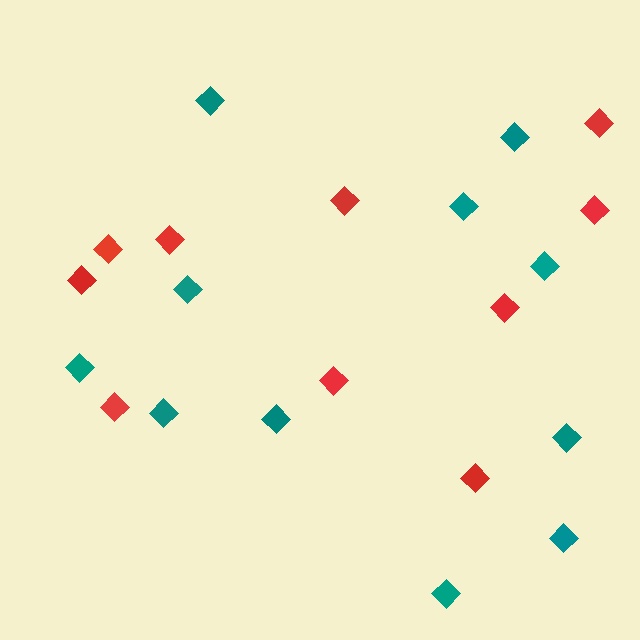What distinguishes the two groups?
There are 2 groups: one group of teal diamonds (11) and one group of red diamonds (10).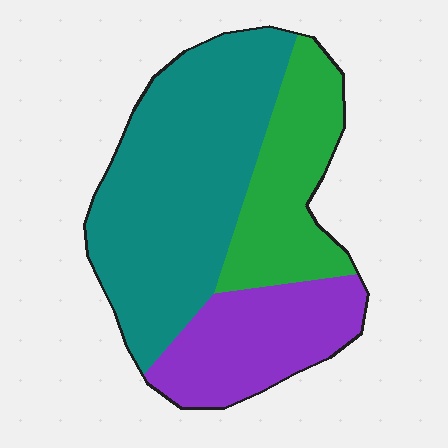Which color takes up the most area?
Teal, at roughly 50%.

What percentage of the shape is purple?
Purple takes up about one quarter (1/4) of the shape.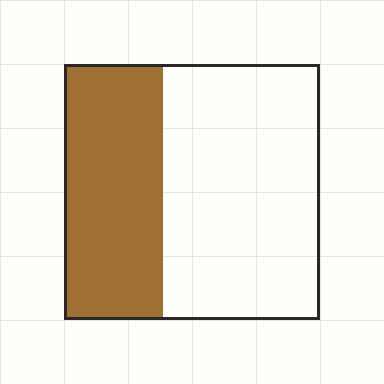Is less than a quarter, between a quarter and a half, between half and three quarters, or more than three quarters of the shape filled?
Between a quarter and a half.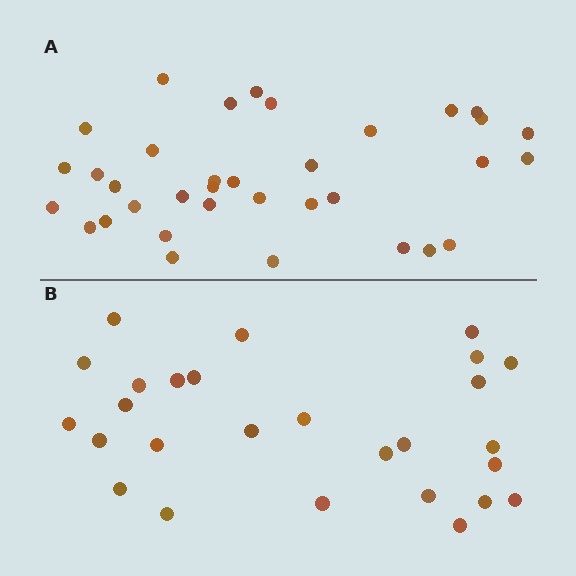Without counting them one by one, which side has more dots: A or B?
Region A (the top region) has more dots.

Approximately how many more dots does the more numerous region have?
Region A has roughly 8 or so more dots than region B.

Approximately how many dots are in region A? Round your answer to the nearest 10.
About 40 dots. (The exact count is 35, which rounds to 40.)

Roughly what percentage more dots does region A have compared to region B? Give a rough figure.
About 30% more.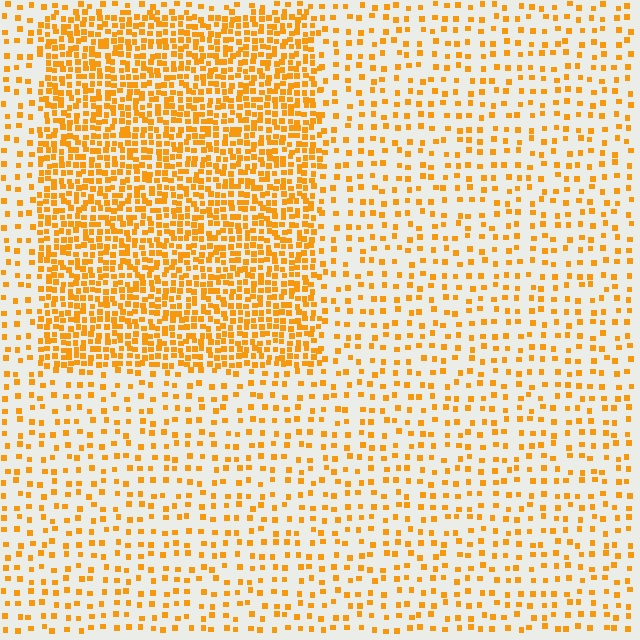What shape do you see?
I see a rectangle.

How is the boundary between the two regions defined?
The boundary is defined by a change in element density (approximately 2.8x ratio). All elements are the same color, size, and shape.